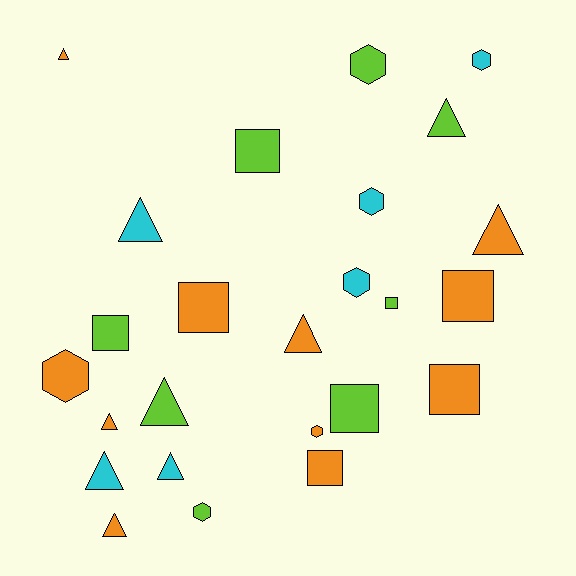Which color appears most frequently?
Orange, with 11 objects.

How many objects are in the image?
There are 25 objects.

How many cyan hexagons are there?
There are 3 cyan hexagons.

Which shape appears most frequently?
Triangle, with 10 objects.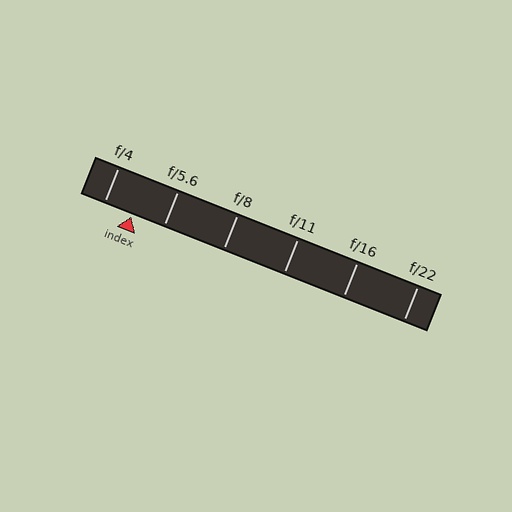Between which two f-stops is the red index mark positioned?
The index mark is between f/4 and f/5.6.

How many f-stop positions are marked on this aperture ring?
There are 6 f-stop positions marked.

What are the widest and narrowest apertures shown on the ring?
The widest aperture shown is f/4 and the narrowest is f/22.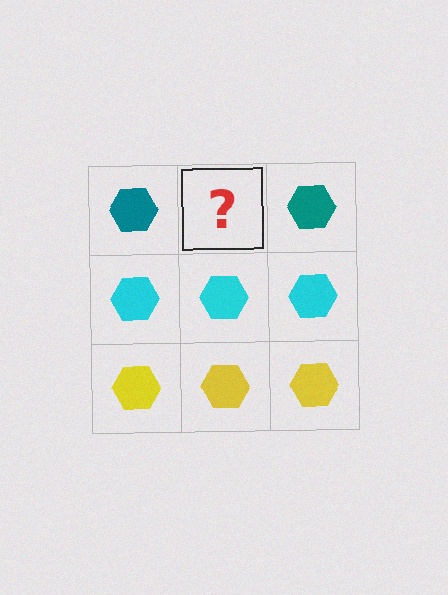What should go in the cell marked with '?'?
The missing cell should contain a teal hexagon.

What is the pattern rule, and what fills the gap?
The rule is that each row has a consistent color. The gap should be filled with a teal hexagon.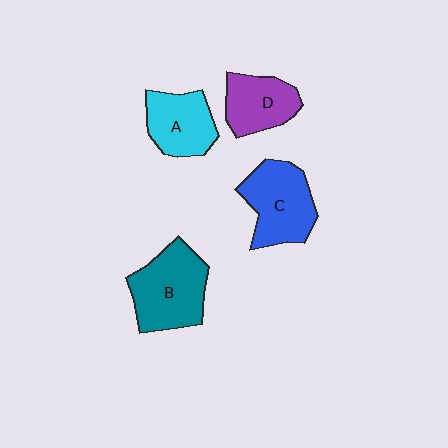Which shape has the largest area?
Shape B (teal).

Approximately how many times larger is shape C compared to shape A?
Approximately 1.3 times.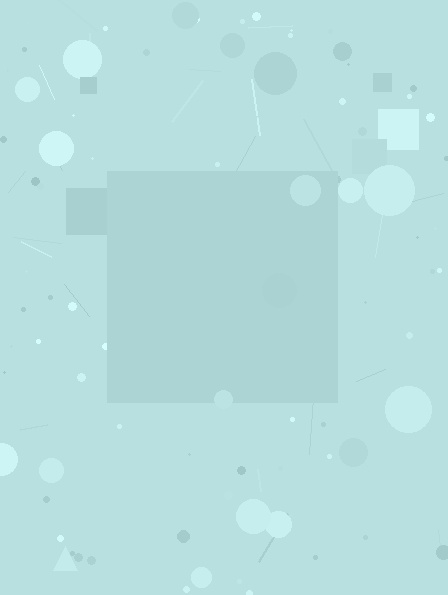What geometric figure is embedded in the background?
A square is embedded in the background.